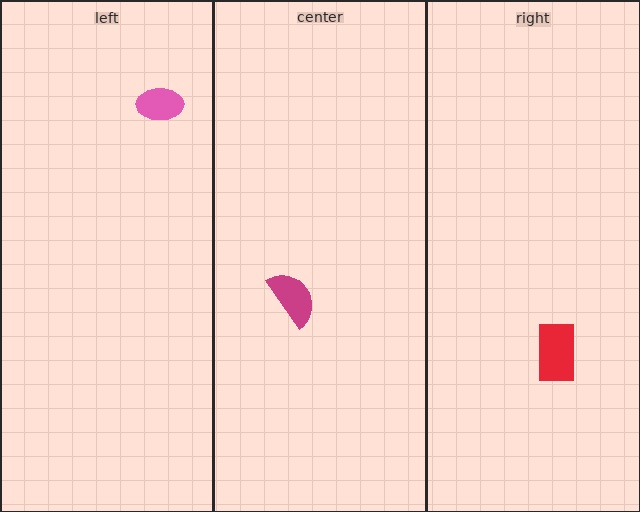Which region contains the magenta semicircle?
The center region.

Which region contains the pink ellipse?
The left region.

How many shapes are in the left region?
1.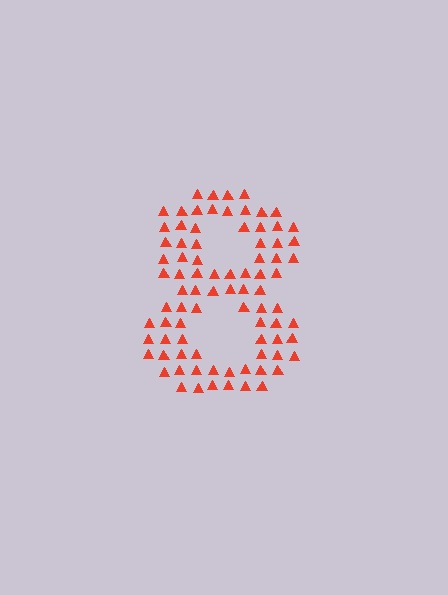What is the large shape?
The large shape is the digit 8.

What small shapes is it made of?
It is made of small triangles.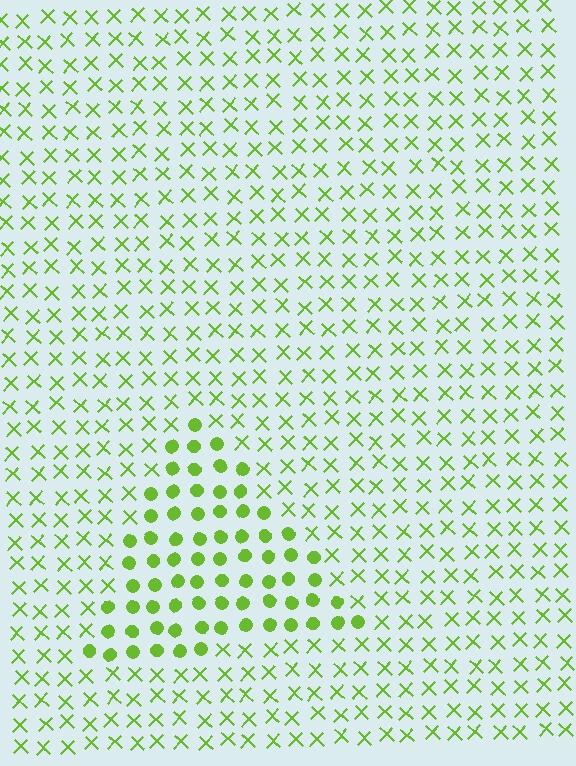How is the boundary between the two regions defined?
The boundary is defined by a change in element shape: circles inside vs. X marks outside. All elements share the same color and spacing.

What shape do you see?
I see a triangle.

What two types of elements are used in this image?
The image uses circles inside the triangle region and X marks outside it.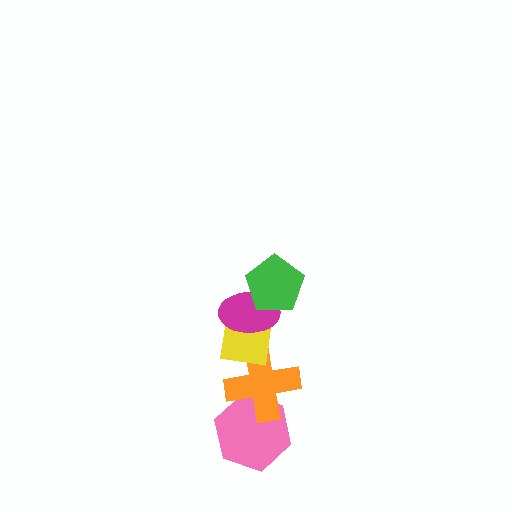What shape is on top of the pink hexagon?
The orange cross is on top of the pink hexagon.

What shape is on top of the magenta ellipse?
The green pentagon is on top of the magenta ellipse.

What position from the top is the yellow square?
The yellow square is 3rd from the top.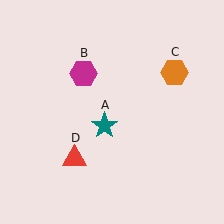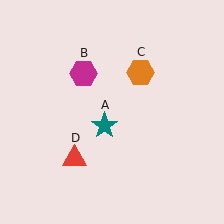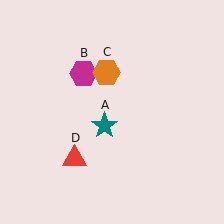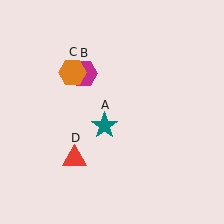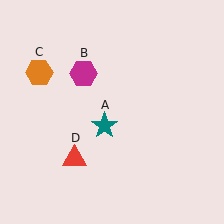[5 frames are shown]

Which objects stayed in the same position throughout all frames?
Teal star (object A) and magenta hexagon (object B) and red triangle (object D) remained stationary.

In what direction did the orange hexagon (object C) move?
The orange hexagon (object C) moved left.